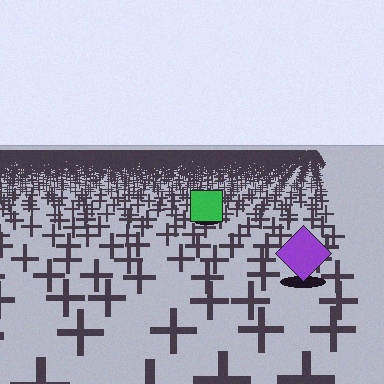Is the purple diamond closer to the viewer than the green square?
Yes. The purple diamond is closer — you can tell from the texture gradient: the ground texture is coarser near it.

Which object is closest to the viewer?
The purple diamond is closest. The texture marks near it are larger and more spread out.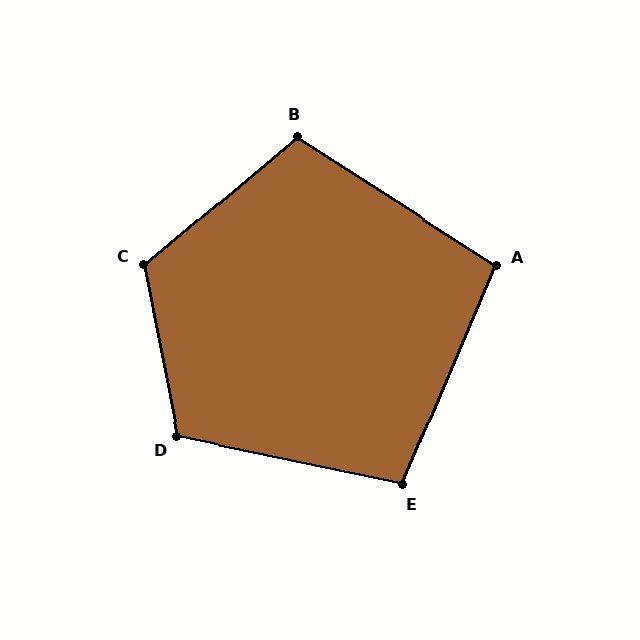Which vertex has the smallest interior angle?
A, at approximately 100 degrees.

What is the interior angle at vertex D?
Approximately 113 degrees (obtuse).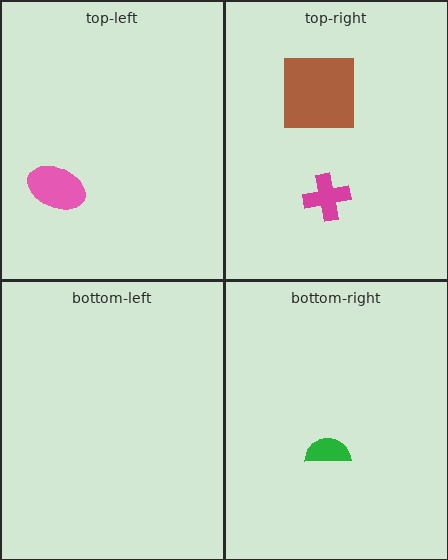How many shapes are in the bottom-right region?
1.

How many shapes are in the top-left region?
1.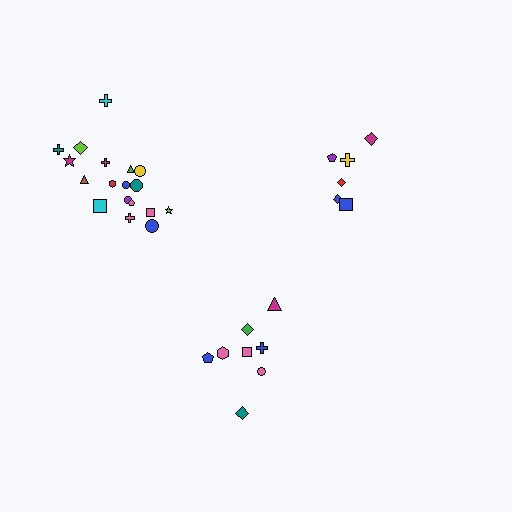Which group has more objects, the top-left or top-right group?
The top-left group.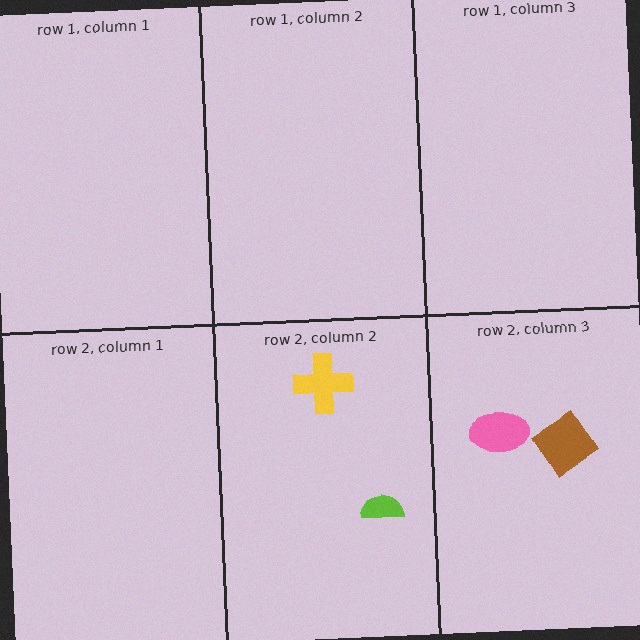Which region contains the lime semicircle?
The row 2, column 2 region.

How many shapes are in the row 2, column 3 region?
2.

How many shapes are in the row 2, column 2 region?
2.